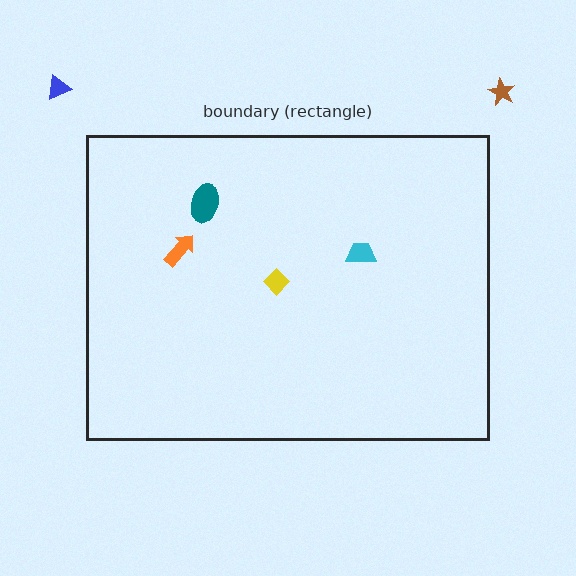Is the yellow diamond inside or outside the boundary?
Inside.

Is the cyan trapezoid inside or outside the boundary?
Inside.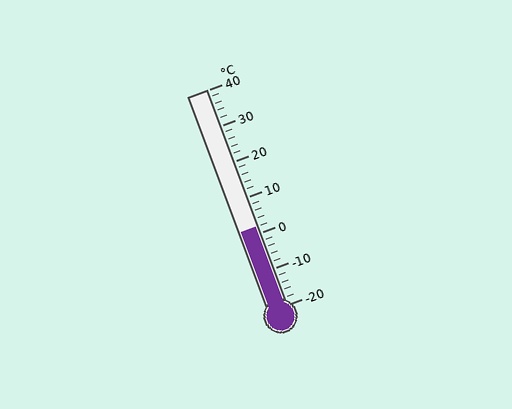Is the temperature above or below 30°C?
The temperature is below 30°C.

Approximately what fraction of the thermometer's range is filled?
The thermometer is filled to approximately 35% of its range.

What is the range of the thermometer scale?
The thermometer scale ranges from -20°C to 40°C.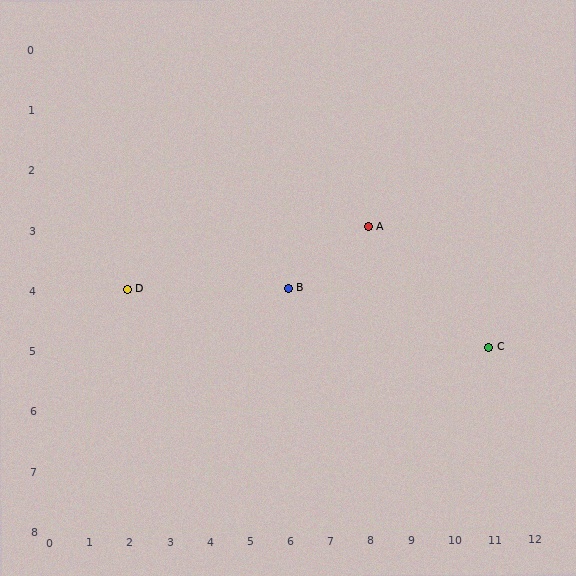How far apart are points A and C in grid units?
Points A and C are 3 columns and 2 rows apart (about 3.6 grid units diagonally).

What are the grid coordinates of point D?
Point D is at grid coordinates (2, 4).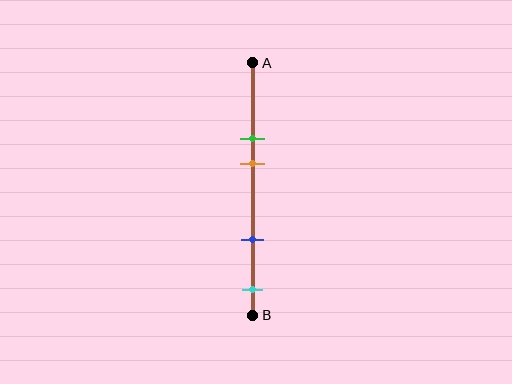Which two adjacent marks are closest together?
The green and orange marks are the closest adjacent pair.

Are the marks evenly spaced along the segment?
No, the marks are not evenly spaced.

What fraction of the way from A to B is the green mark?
The green mark is approximately 30% (0.3) of the way from A to B.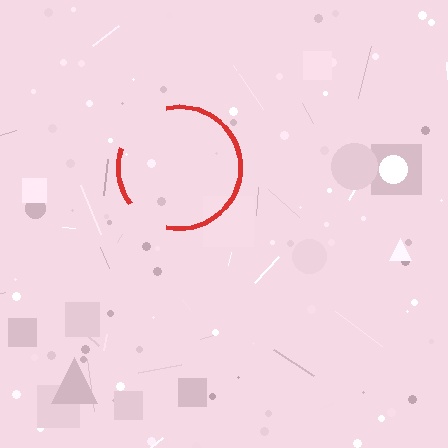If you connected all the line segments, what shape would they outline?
They would outline a circle.